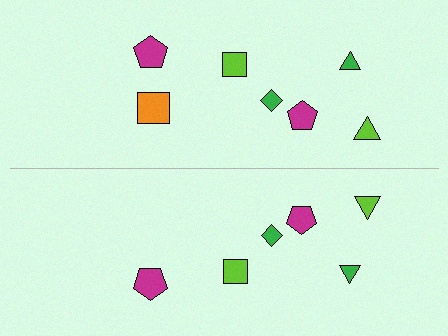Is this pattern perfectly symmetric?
No, the pattern is not perfectly symmetric. A orange square is missing from the bottom side.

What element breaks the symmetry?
A orange square is missing from the bottom side.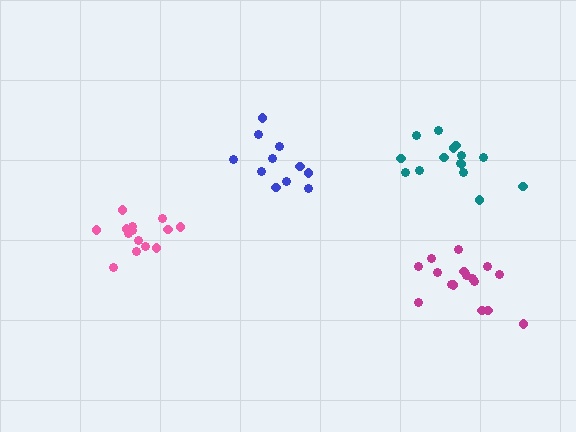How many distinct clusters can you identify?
There are 4 distinct clusters.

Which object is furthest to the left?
The pink cluster is leftmost.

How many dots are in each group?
Group 1: 16 dots, Group 2: 11 dots, Group 3: 15 dots, Group 4: 14 dots (56 total).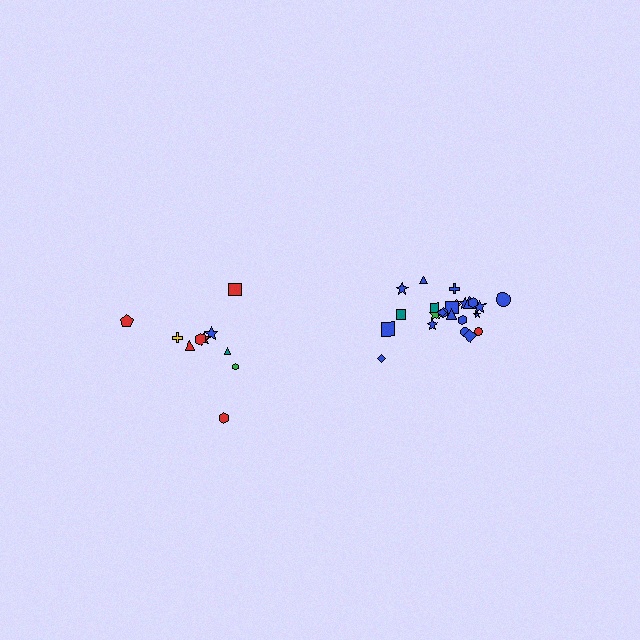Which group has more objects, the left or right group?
The right group.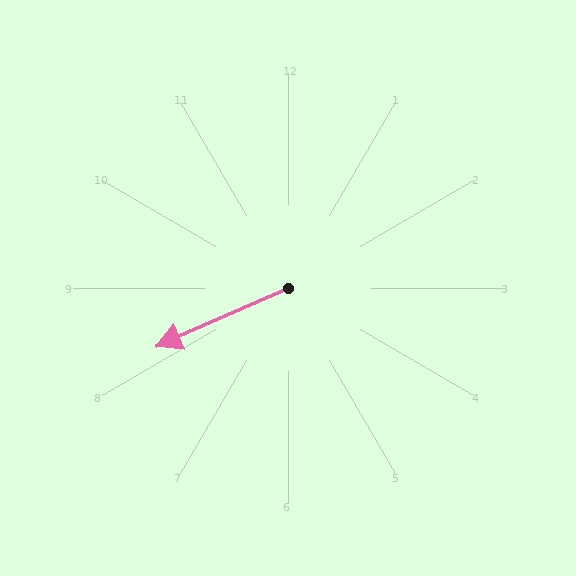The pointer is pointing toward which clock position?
Roughly 8 o'clock.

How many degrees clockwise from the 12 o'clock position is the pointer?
Approximately 246 degrees.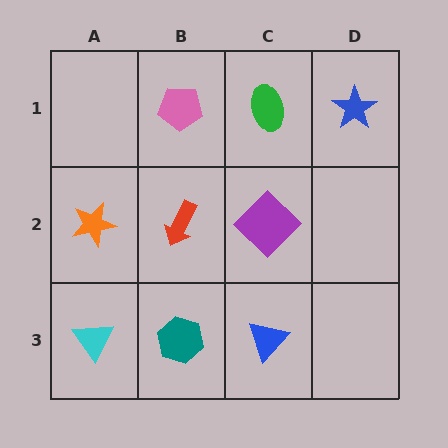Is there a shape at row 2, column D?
No, that cell is empty.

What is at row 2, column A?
An orange star.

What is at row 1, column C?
A green ellipse.